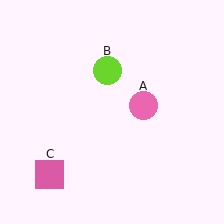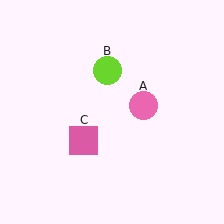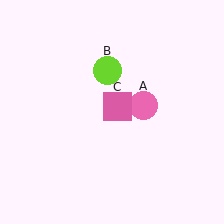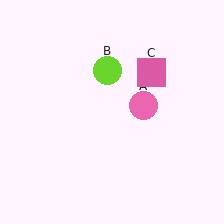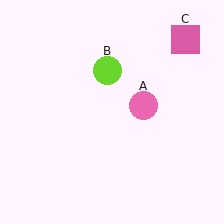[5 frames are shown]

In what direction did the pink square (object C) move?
The pink square (object C) moved up and to the right.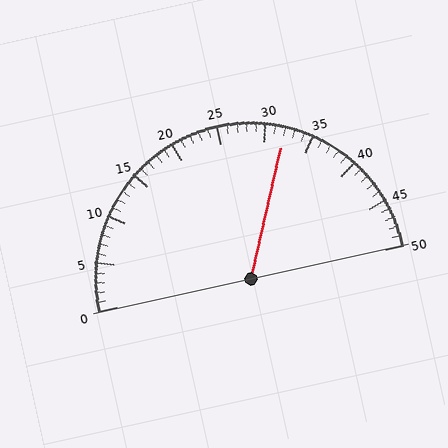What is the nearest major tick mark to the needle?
The nearest major tick mark is 30.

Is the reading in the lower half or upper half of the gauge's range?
The reading is in the upper half of the range (0 to 50).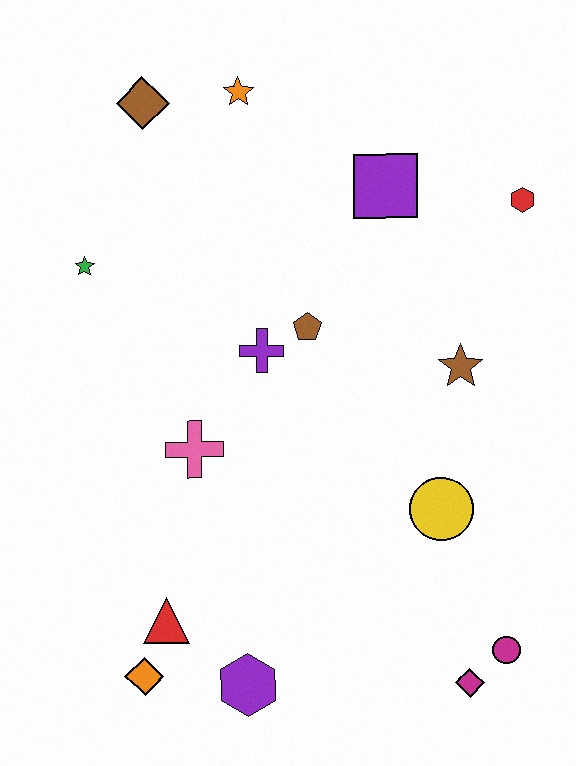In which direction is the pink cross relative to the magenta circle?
The pink cross is to the left of the magenta circle.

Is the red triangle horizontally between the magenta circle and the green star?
Yes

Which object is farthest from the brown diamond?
The magenta diamond is farthest from the brown diamond.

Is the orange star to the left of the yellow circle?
Yes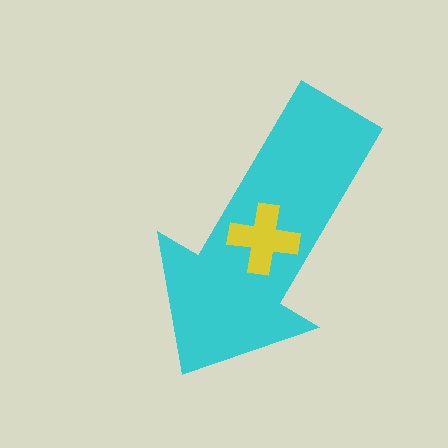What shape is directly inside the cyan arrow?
The yellow cross.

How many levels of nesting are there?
2.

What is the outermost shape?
The cyan arrow.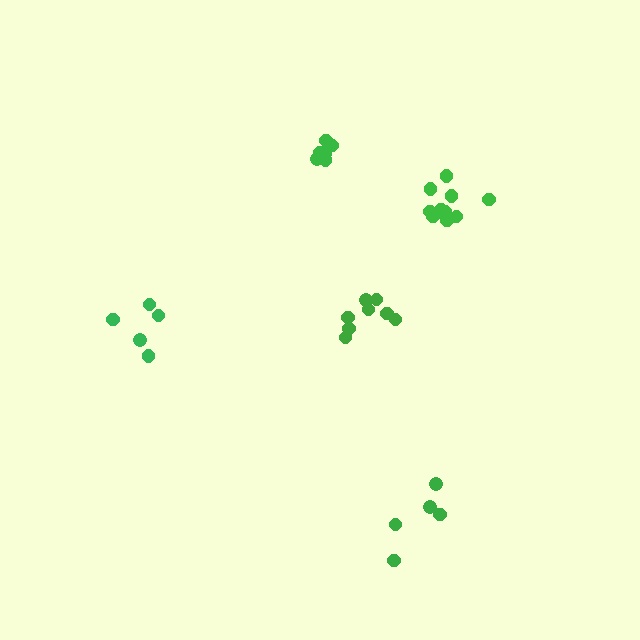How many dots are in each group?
Group 1: 6 dots, Group 2: 8 dots, Group 3: 5 dots, Group 4: 5 dots, Group 5: 11 dots (35 total).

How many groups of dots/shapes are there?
There are 5 groups.